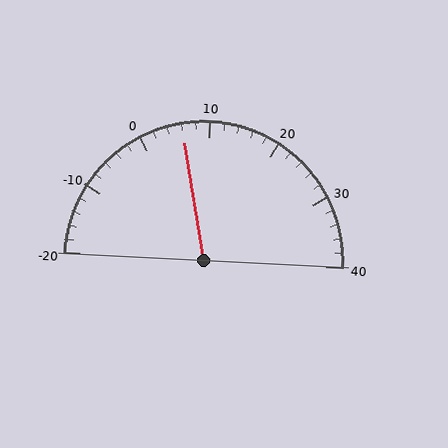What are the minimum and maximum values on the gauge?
The gauge ranges from -20 to 40.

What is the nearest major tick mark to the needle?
The nearest major tick mark is 10.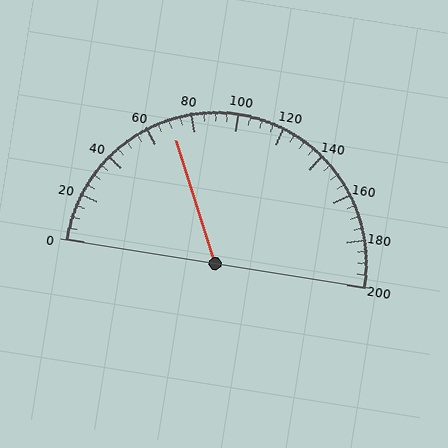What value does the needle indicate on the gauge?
The needle indicates approximately 70.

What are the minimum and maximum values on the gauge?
The gauge ranges from 0 to 200.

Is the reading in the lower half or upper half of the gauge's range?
The reading is in the lower half of the range (0 to 200).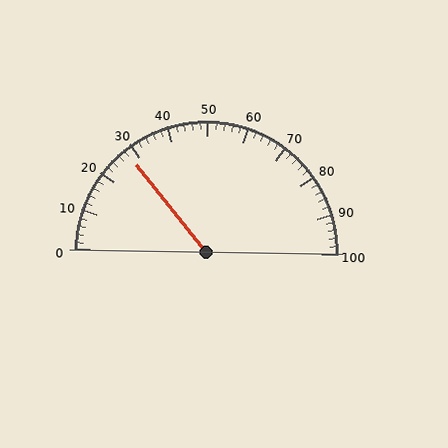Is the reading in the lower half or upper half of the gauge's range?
The reading is in the lower half of the range (0 to 100).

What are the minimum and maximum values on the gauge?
The gauge ranges from 0 to 100.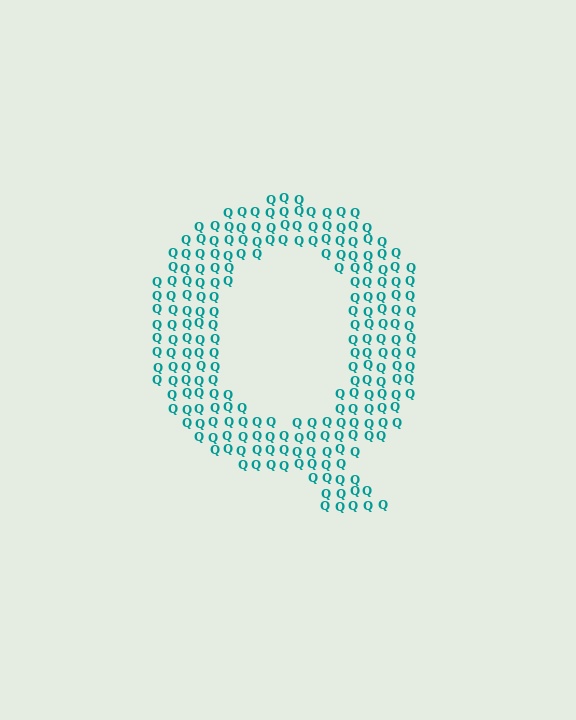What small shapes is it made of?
It is made of small letter Q's.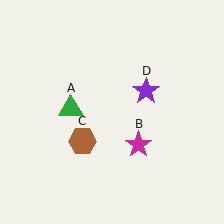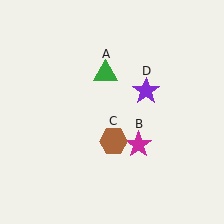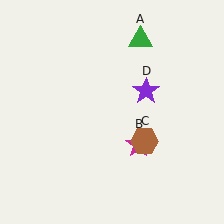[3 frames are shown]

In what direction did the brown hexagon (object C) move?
The brown hexagon (object C) moved right.